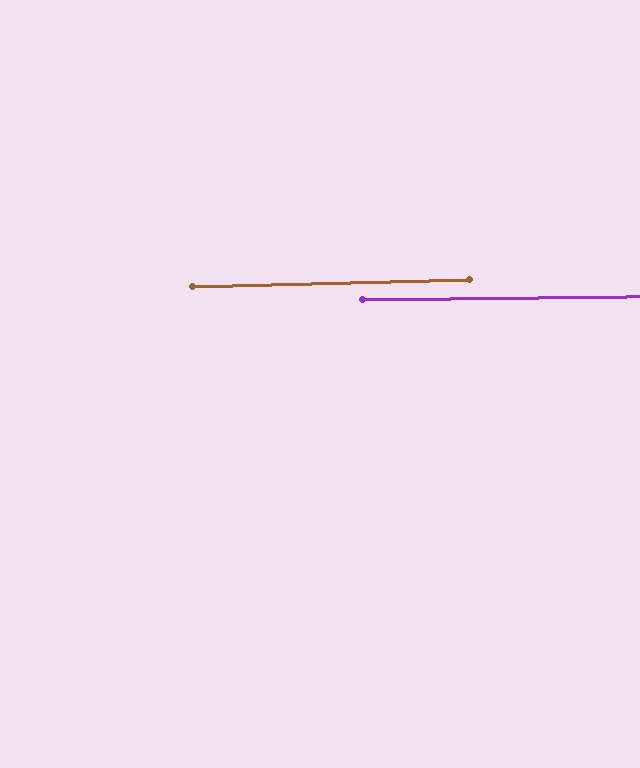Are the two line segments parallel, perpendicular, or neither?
Parallel — their directions differ by only 0.8°.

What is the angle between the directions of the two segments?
Approximately 1 degree.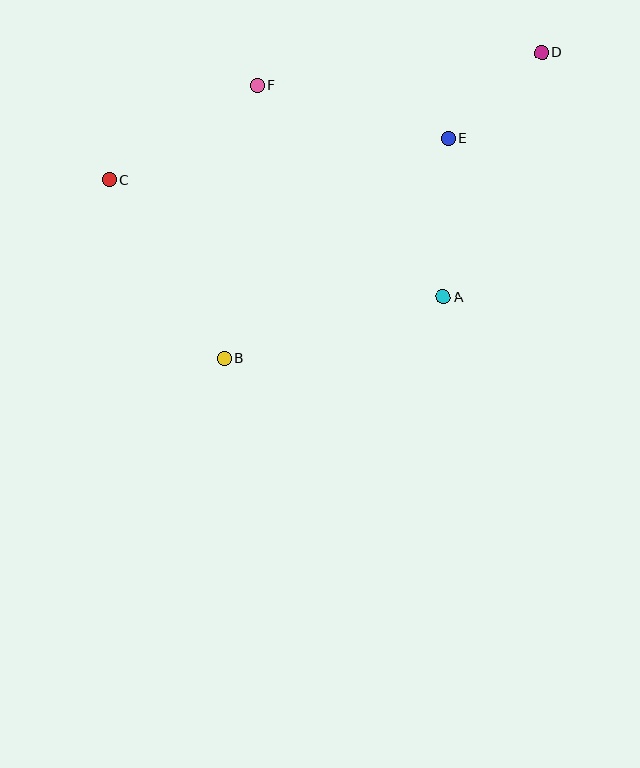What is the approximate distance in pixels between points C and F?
The distance between C and F is approximately 176 pixels.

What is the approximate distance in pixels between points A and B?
The distance between A and B is approximately 227 pixels.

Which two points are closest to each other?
Points D and E are closest to each other.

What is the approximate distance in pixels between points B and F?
The distance between B and F is approximately 275 pixels.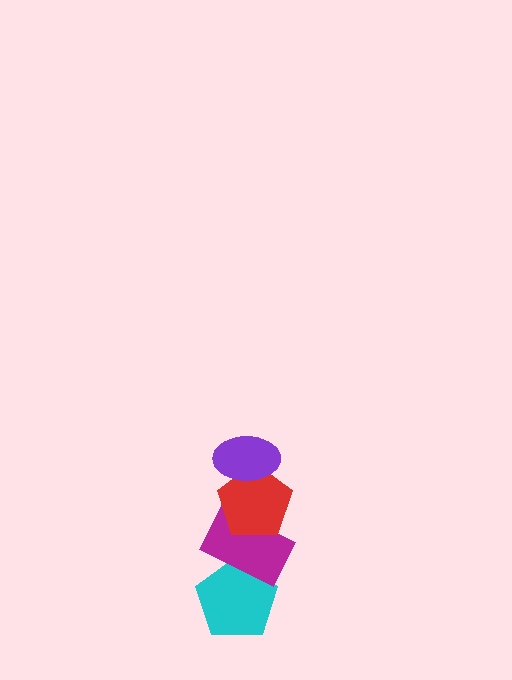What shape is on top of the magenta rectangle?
The red pentagon is on top of the magenta rectangle.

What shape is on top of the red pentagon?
The purple ellipse is on top of the red pentagon.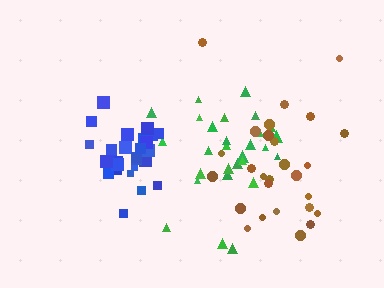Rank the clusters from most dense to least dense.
blue, green, brown.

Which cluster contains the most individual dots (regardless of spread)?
Green (28).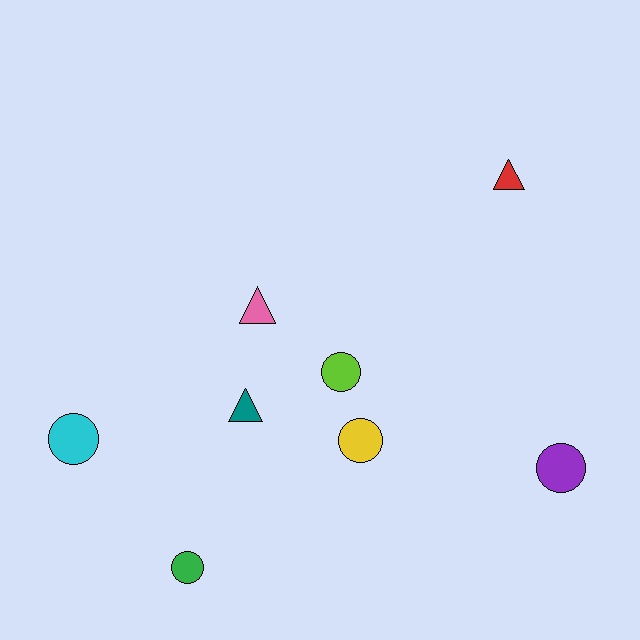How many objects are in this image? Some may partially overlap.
There are 8 objects.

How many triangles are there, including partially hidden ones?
There are 3 triangles.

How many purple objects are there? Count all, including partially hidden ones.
There is 1 purple object.